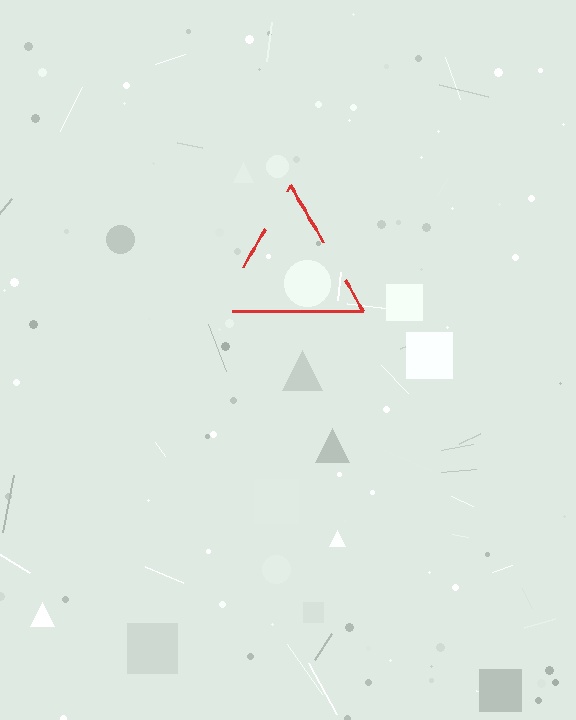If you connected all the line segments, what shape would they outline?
They would outline a triangle.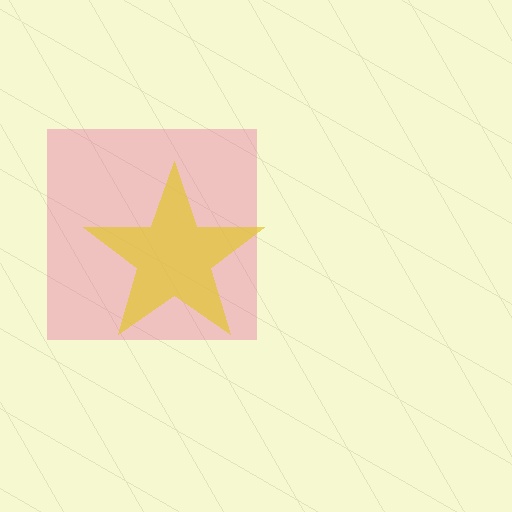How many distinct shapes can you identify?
There are 2 distinct shapes: a pink square, a yellow star.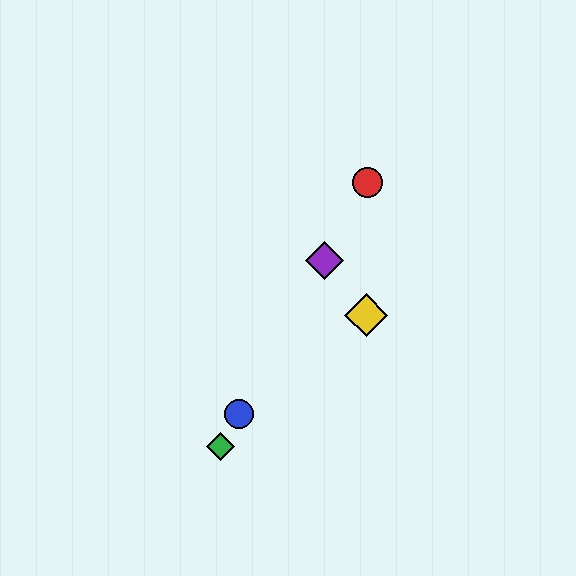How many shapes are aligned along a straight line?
4 shapes (the red circle, the blue circle, the green diamond, the purple diamond) are aligned along a straight line.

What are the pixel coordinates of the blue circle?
The blue circle is at (239, 414).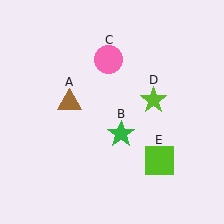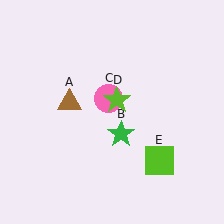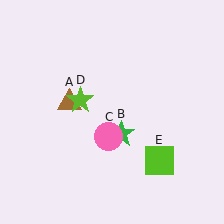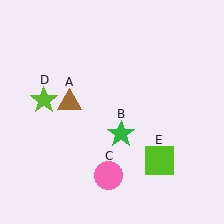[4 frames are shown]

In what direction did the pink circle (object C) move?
The pink circle (object C) moved down.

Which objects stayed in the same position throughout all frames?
Brown triangle (object A) and green star (object B) and lime square (object E) remained stationary.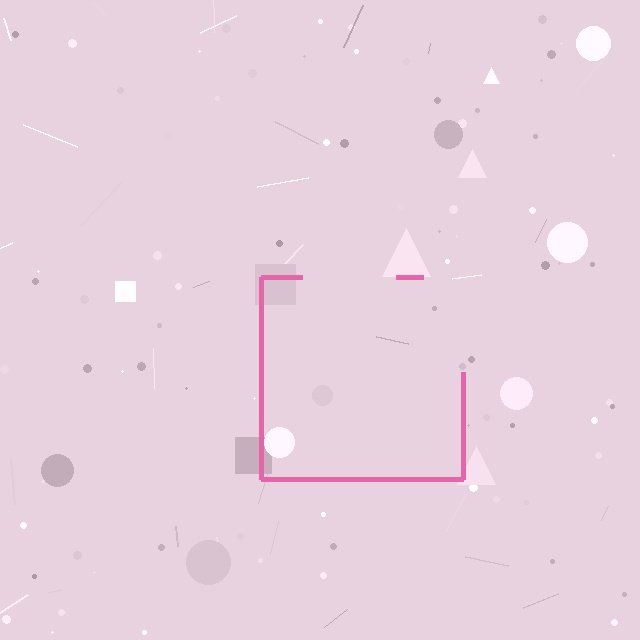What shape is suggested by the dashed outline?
The dashed outline suggests a square.